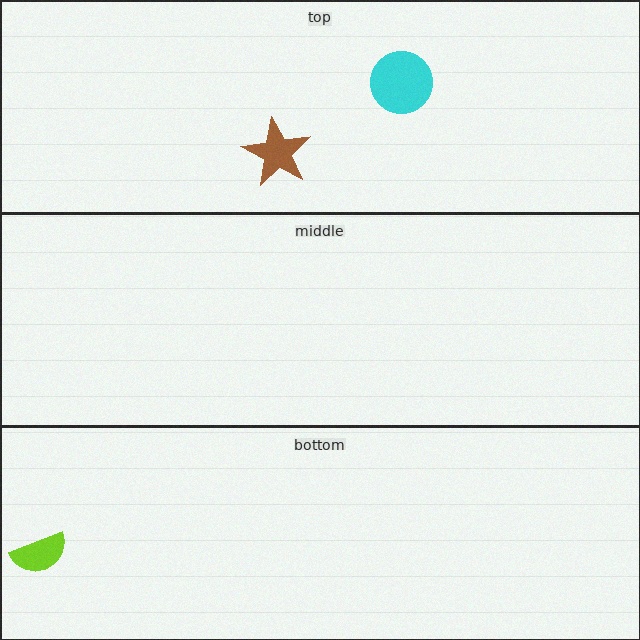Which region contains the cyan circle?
The top region.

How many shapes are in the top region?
2.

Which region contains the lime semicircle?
The bottom region.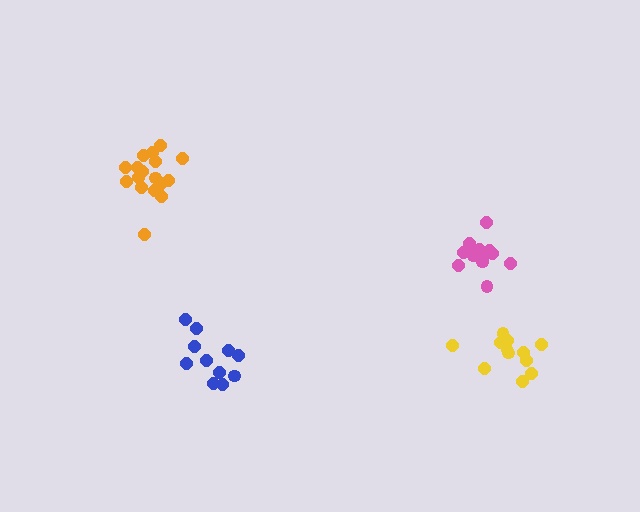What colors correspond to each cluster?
The clusters are colored: blue, orange, pink, yellow.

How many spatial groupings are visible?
There are 4 spatial groupings.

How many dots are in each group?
Group 1: 11 dots, Group 2: 17 dots, Group 3: 14 dots, Group 4: 12 dots (54 total).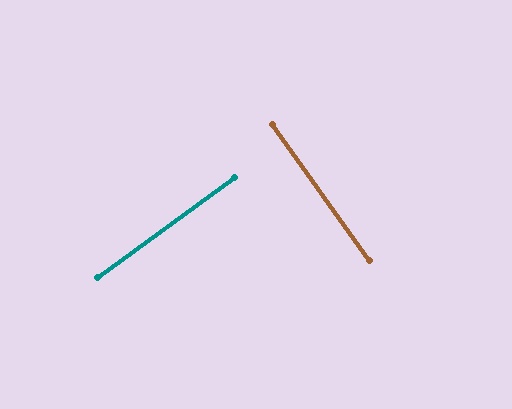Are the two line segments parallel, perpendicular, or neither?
Perpendicular — they meet at approximately 90°.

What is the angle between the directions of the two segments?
Approximately 90 degrees.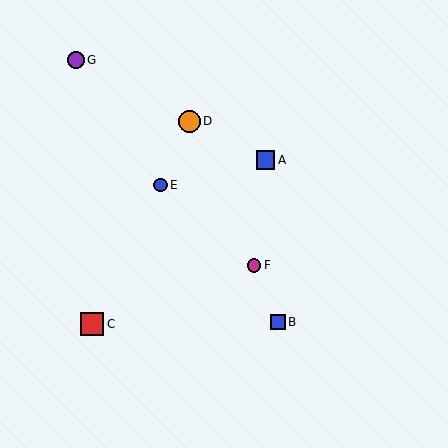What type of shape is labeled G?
Shape G is a purple circle.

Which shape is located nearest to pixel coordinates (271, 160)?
The blue square (labeled A) at (265, 160) is nearest to that location.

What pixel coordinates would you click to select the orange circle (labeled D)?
Click at (189, 121) to select the orange circle D.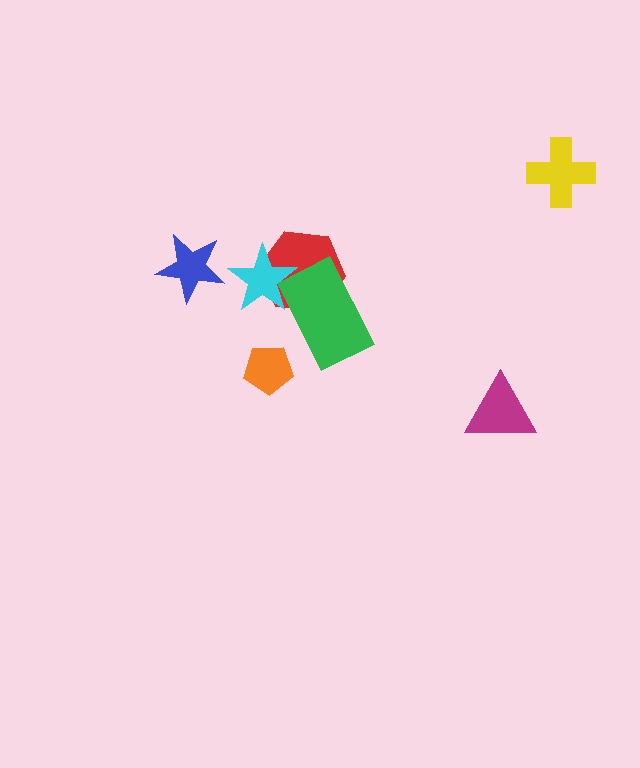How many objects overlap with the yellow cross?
0 objects overlap with the yellow cross.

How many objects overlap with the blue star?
0 objects overlap with the blue star.